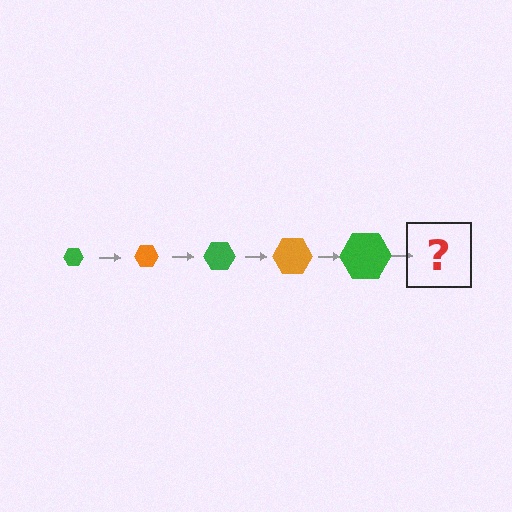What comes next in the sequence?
The next element should be an orange hexagon, larger than the previous one.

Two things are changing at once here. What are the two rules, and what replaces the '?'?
The two rules are that the hexagon grows larger each step and the color cycles through green and orange. The '?' should be an orange hexagon, larger than the previous one.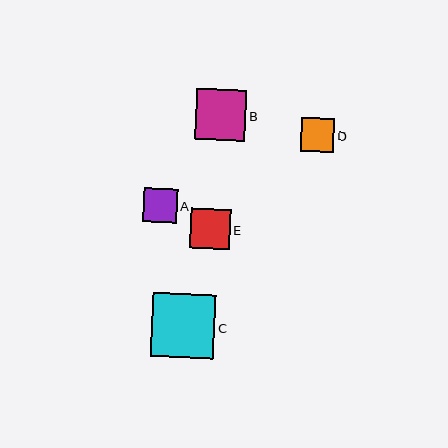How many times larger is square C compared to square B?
Square C is approximately 1.3 times the size of square B.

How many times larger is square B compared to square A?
Square B is approximately 1.5 times the size of square A.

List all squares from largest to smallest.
From largest to smallest: C, B, E, A, D.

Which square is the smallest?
Square D is the smallest with a size of approximately 33 pixels.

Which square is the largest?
Square C is the largest with a size of approximately 64 pixels.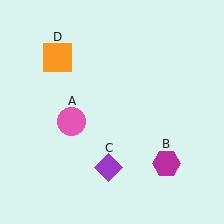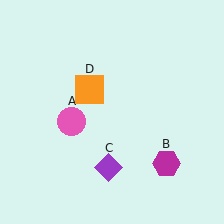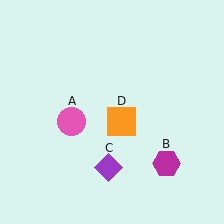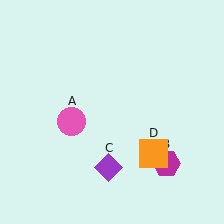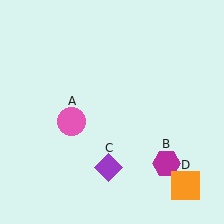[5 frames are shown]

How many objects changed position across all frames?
1 object changed position: orange square (object D).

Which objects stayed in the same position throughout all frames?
Pink circle (object A) and magenta hexagon (object B) and purple diamond (object C) remained stationary.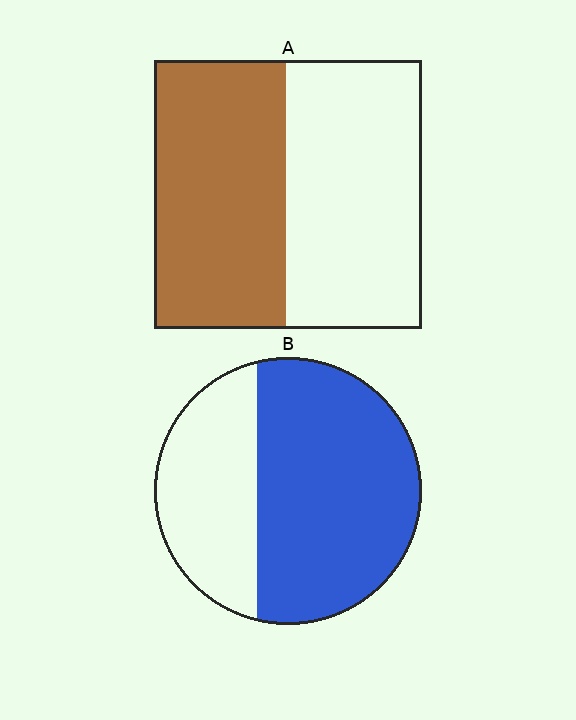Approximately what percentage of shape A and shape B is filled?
A is approximately 50% and B is approximately 65%.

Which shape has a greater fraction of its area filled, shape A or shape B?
Shape B.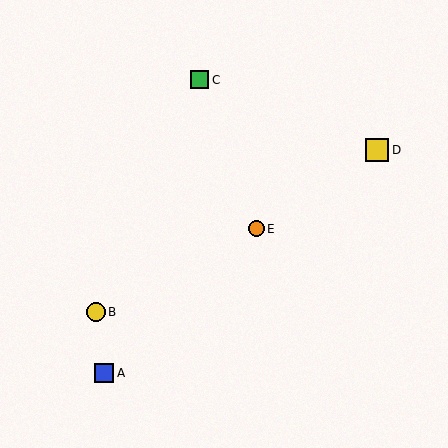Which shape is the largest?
The yellow square (labeled D) is the largest.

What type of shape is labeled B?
Shape B is a yellow circle.